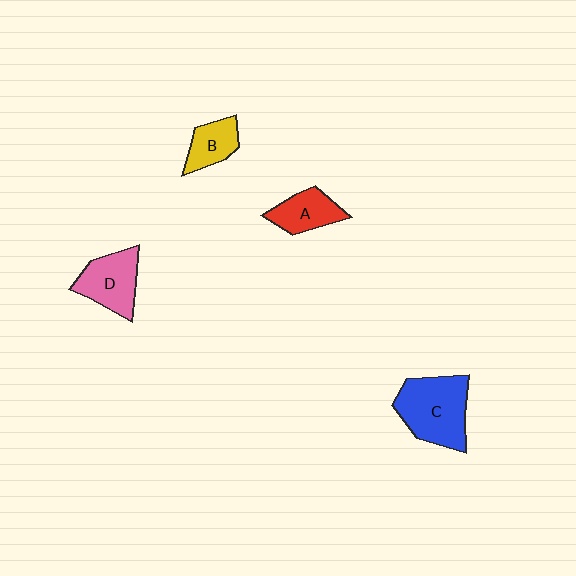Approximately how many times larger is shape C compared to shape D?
Approximately 1.4 times.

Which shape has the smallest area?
Shape B (yellow).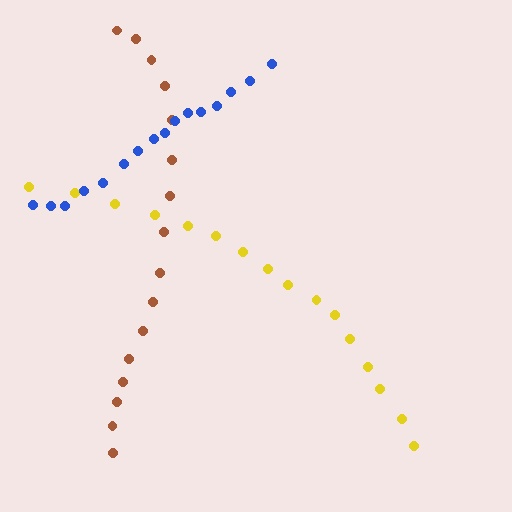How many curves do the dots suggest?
There are 3 distinct paths.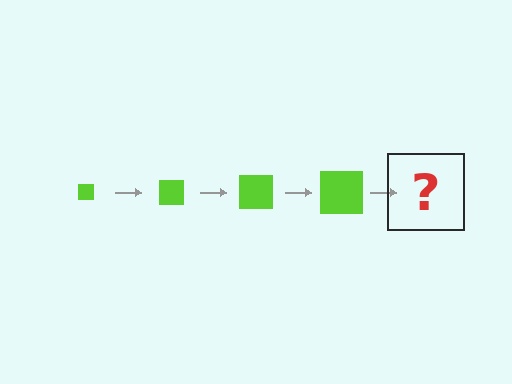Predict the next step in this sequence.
The next step is a lime square, larger than the previous one.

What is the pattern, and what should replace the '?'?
The pattern is that the square gets progressively larger each step. The '?' should be a lime square, larger than the previous one.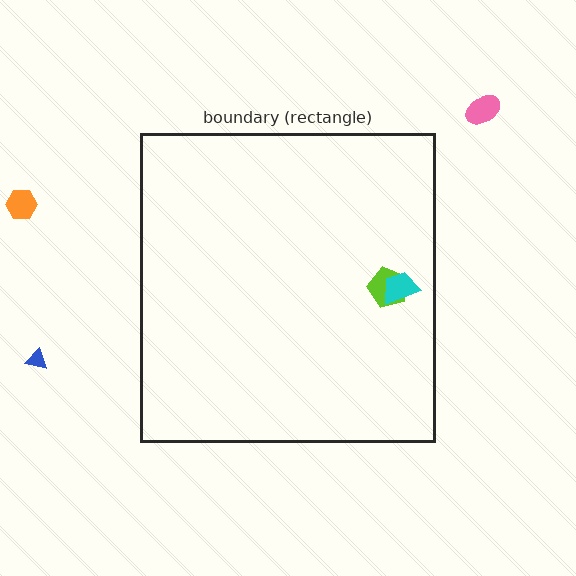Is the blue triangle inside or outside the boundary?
Outside.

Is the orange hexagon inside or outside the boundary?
Outside.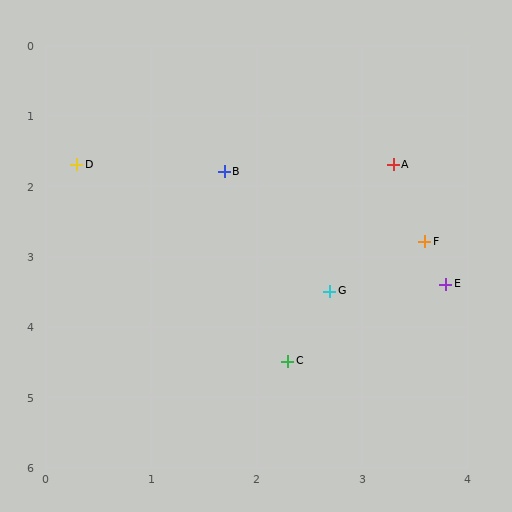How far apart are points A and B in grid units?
Points A and B are about 1.6 grid units apart.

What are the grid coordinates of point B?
Point B is at approximately (1.7, 1.8).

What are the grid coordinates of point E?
Point E is at approximately (3.8, 3.4).